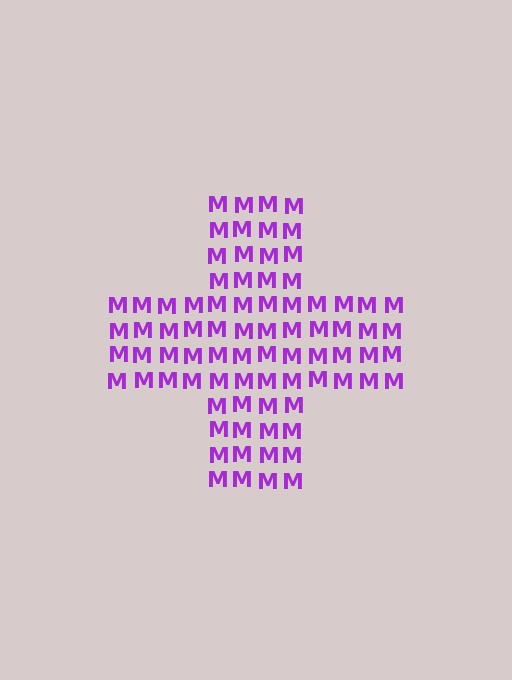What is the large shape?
The large shape is a cross.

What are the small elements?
The small elements are letter M's.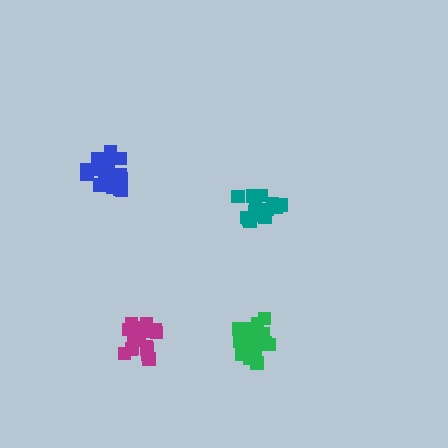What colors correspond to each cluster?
The clusters are colored: teal, blue, green, magenta.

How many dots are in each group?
Group 1: 14 dots, Group 2: 18 dots, Group 3: 20 dots, Group 4: 19 dots (71 total).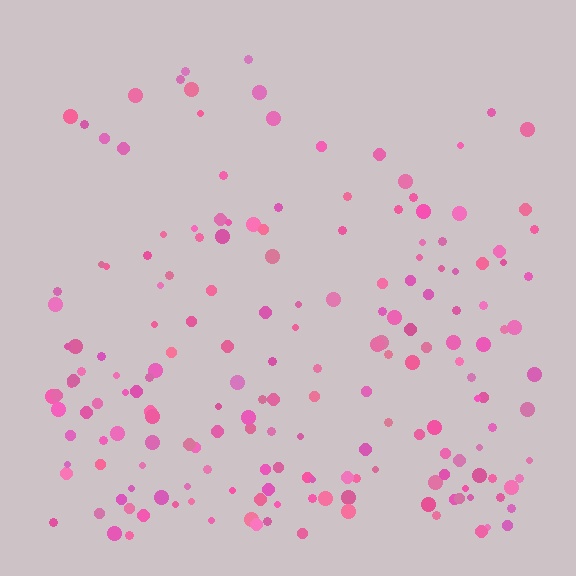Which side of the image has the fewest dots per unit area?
The top.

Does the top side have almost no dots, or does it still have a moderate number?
Still a moderate number, just noticeably fewer than the bottom.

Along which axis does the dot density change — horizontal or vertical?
Vertical.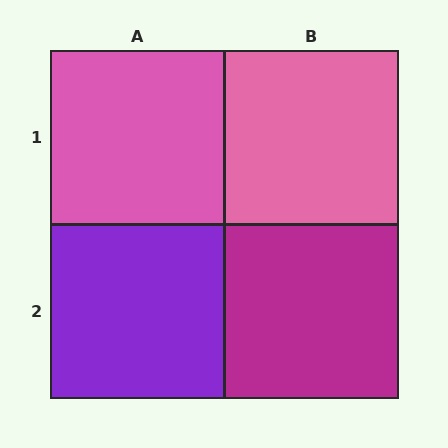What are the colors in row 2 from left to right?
Purple, magenta.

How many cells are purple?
1 cell is purple.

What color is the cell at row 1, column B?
Pink.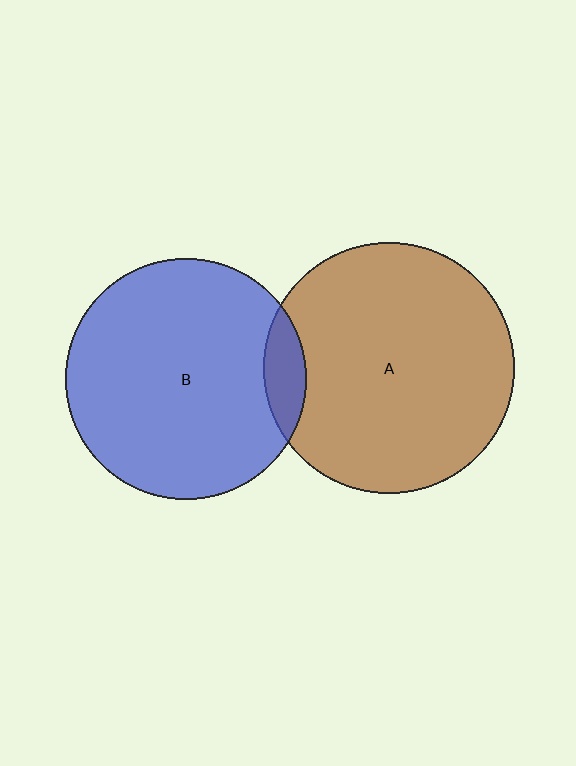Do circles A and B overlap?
Yes.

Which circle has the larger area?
Circle A (brown).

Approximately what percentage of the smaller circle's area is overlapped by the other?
Approximately 10%.